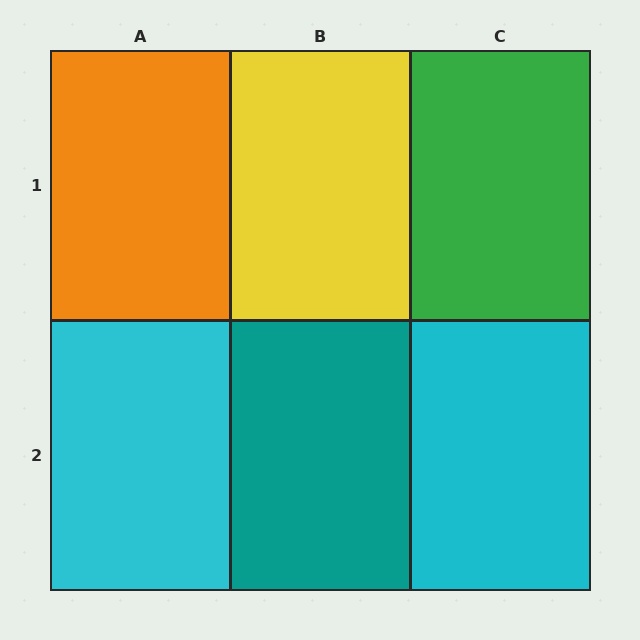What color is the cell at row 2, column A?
Cyan.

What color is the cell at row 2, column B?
Teal.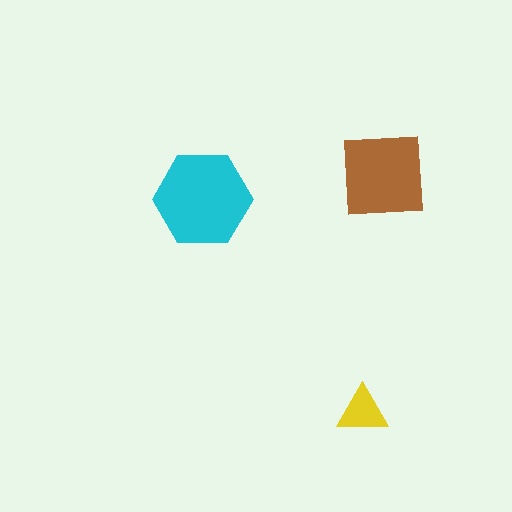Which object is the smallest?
The yellow triangle.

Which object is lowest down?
The yellow triangle is bottommost.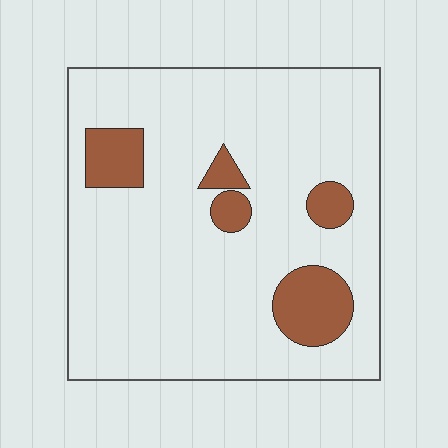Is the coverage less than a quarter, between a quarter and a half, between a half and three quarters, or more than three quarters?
Less than a quarter.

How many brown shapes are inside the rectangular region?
5.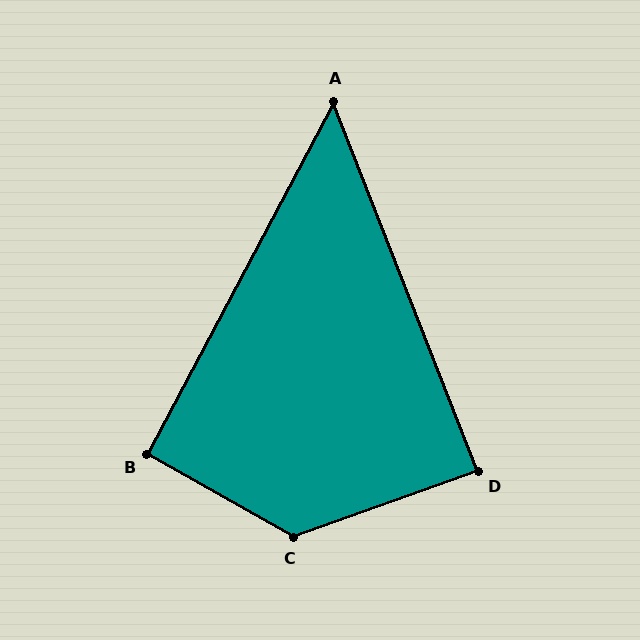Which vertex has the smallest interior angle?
A, at approximately 49 degrees.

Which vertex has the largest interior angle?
C, at approximately 131 degrees.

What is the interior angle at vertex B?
Approximately 92 degrees (approximately right).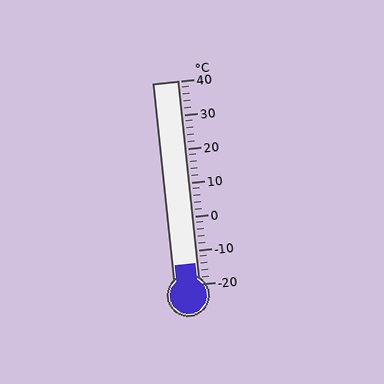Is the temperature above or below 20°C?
The temperature is below 20°C.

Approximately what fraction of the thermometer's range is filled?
The thermometer is filled to approximately 10% of its range.